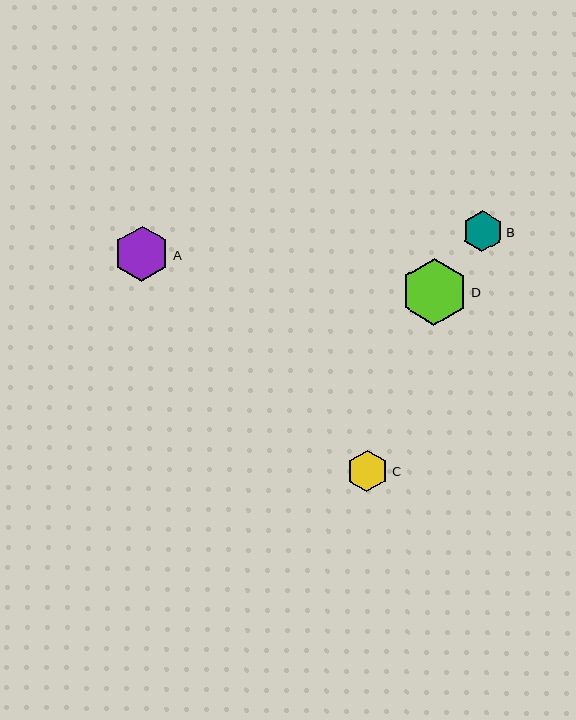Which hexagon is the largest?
Hexagon D is the largest with a size of approximately 66 pixels.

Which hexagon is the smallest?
Hexagon B is the smallest with a size of approximately 40 pixels.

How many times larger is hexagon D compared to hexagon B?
Hexagon D is approximately 1.6 times the size of hexagon B.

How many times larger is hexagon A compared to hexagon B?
Hexagon A is approximately 1.4 times the size of hexagon B.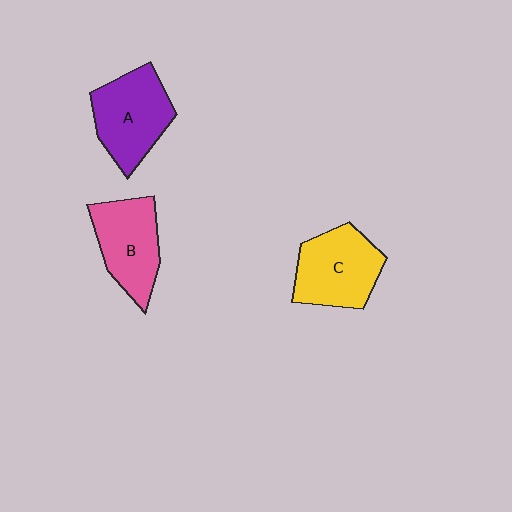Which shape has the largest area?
Shape A (purple).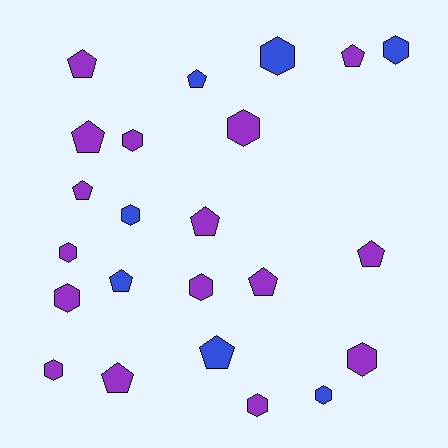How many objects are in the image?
There are 23 objects.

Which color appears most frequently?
Purple, with 16 objects.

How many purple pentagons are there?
There are 8 purple pentagons.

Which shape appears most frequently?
Hexagon, with 12 objects.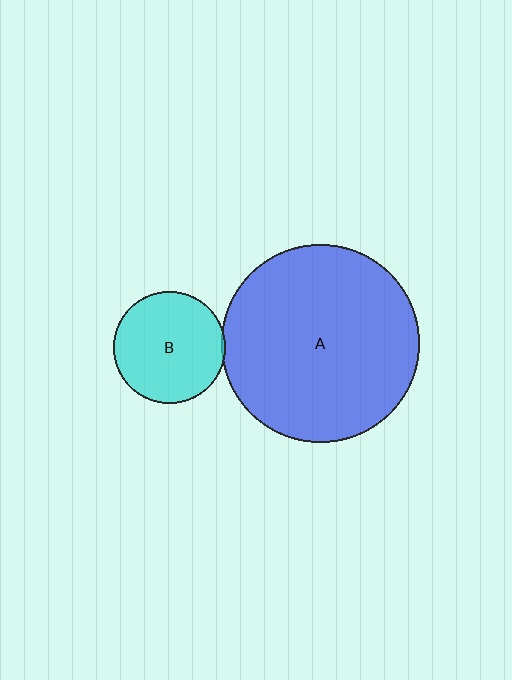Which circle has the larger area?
Circle A (blue).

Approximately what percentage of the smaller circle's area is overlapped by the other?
Approximately 5%.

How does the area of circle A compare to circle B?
Approximately 3.1 times.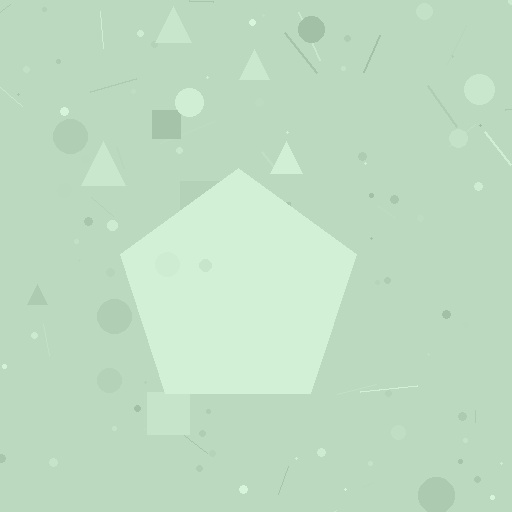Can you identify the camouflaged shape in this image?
The camouflaged shape is a pentagon.